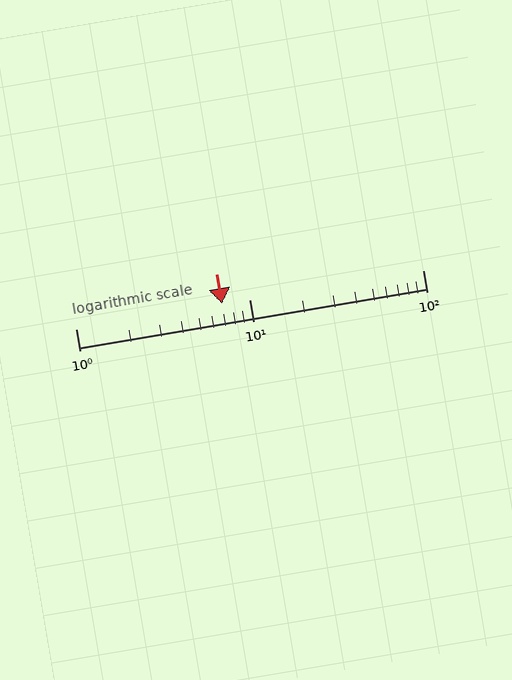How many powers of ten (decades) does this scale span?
The scale spans 2 decades, from 1 to 100.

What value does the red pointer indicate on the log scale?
The pointer indicates approximately 7.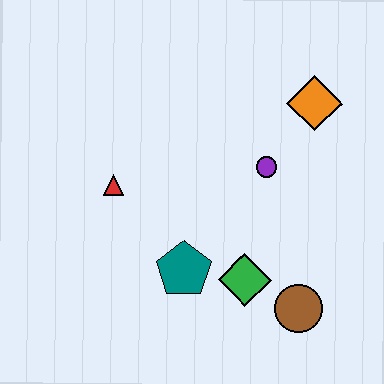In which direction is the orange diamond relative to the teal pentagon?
The orange diamond is above the teal pentagon.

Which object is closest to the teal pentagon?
The green diamond is closest to the teal pentagon.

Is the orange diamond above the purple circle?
Yes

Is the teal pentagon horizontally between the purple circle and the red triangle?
Yes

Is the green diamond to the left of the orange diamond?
Yes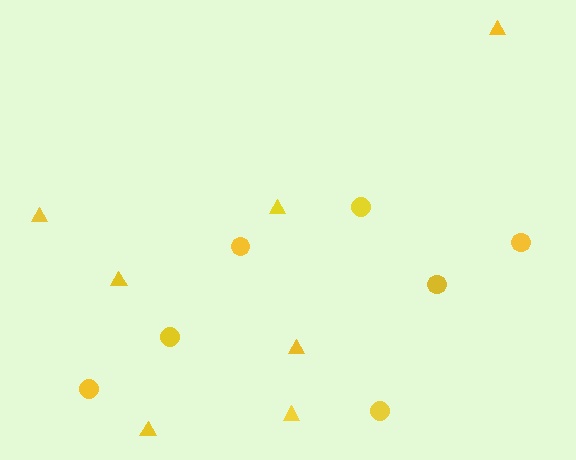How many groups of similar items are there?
There are 2 groups: one group of circles (7) and one group of triangles (7).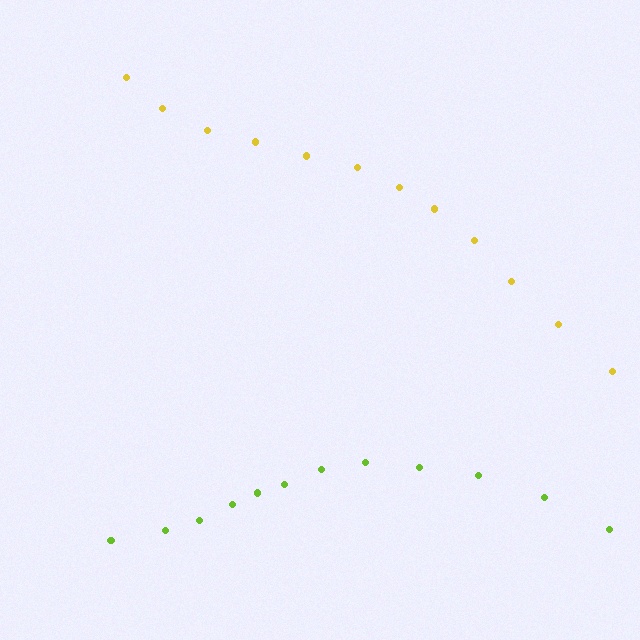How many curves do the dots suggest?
There are 2 distinct paths.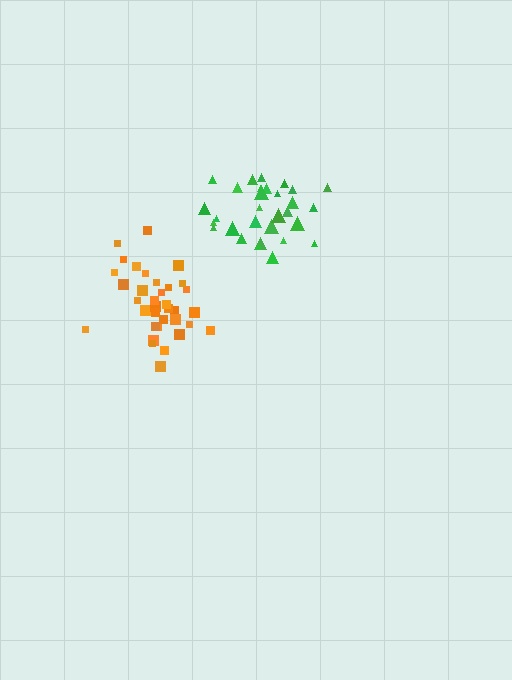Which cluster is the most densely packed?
Green.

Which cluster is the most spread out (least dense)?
Orange.